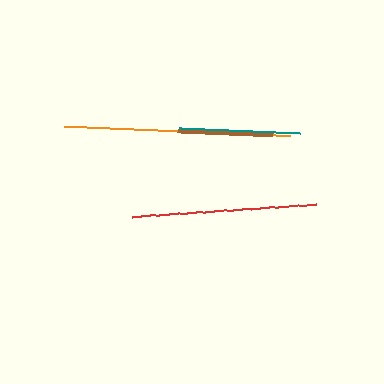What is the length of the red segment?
The red segment is approximately 184 pixels long.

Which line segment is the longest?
The orange line is the longest at approximately 227 pixels.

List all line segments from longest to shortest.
From longest to shortest: orange, red, teal, brown.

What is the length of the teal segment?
The teal segment is approximately 121 pixels long.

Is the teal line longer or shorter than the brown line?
The teal line is longer than the brown line.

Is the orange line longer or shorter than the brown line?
The orange line is longer than the brown line.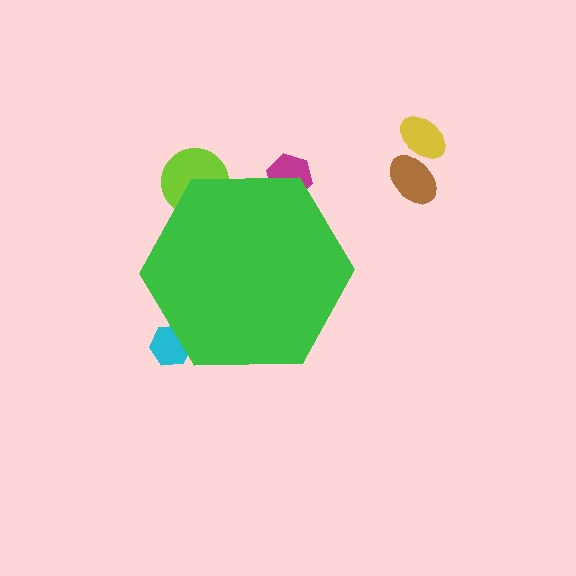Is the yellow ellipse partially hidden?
No, the yellow ellipse is fully visible.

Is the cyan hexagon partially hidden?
Yes, the cyan hexagon is partially hidden behind the green hexagon.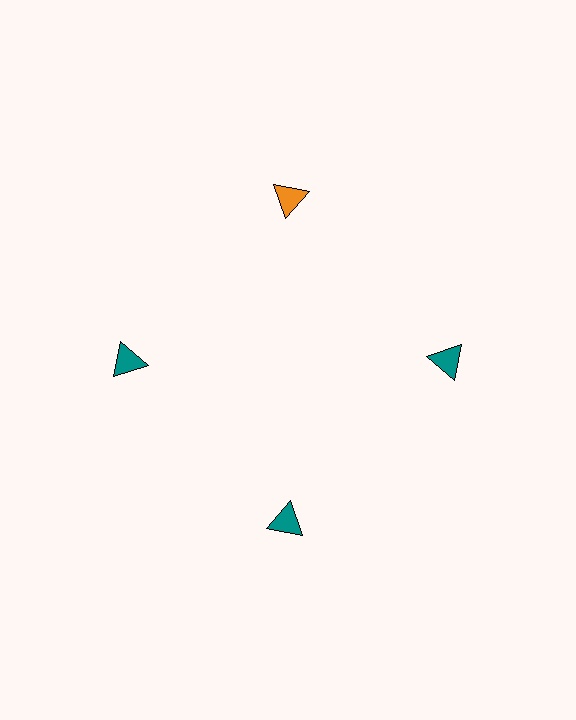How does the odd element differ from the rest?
It has a different color: orange instead of teal.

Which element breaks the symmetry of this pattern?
The orange triangle at roughly the 12 o'clock position breaks the symmetry. All other shapes are teal triangles.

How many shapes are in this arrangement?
There are 4 shapes arranged in a ring pattern.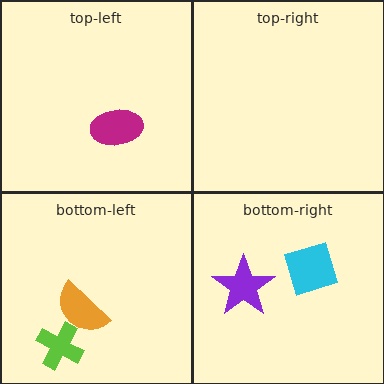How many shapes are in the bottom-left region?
2.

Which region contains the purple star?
The bottom-right region.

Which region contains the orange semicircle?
The bottom-left region.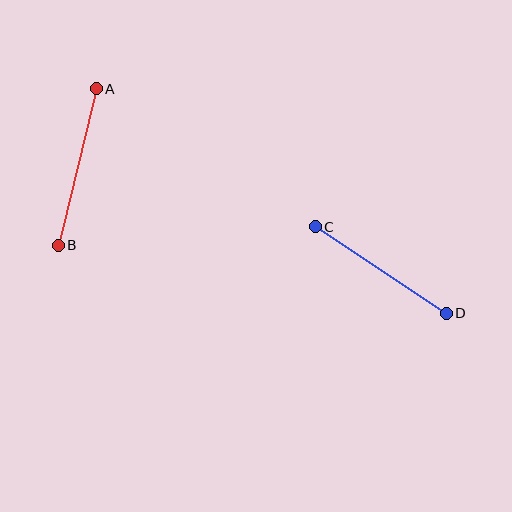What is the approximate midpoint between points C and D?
The midpoint is at approximately (381, 270) pixels.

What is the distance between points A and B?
The distance is approximately 161 pixels.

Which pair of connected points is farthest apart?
Points A and B are farthest apart.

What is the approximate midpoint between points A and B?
The midpoint is at approximately (77, 167) pixels.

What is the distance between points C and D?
The distance is approximately 157 pixels.